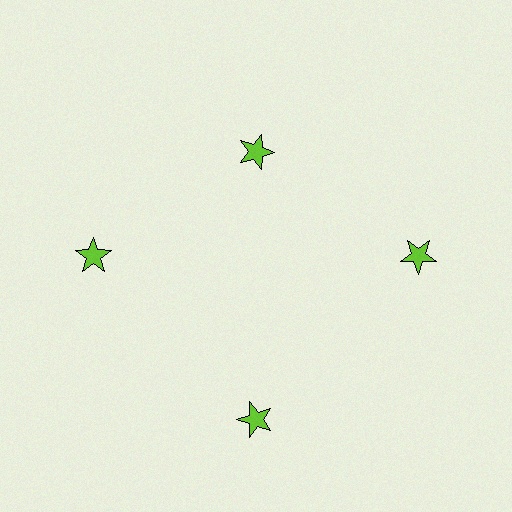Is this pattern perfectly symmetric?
No. The 4 lime stars are arranged in a ring, but one element near the 12 o'clock position is pulled inward toward the center, breaking the 4-fold rotational symmetry.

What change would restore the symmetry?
The symmetry would be restored by moving it outward, back onto the ring so that all 4 stars sit at equal angles and equal distance from the center.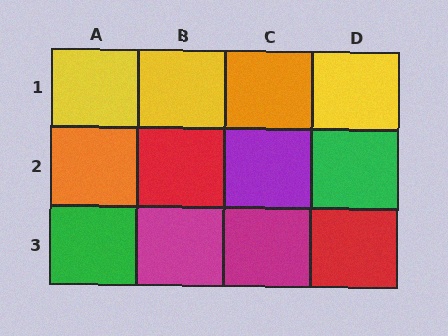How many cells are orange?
2 cells are orange.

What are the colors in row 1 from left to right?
Yellow, yellow, orange, yellow.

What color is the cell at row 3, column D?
Red.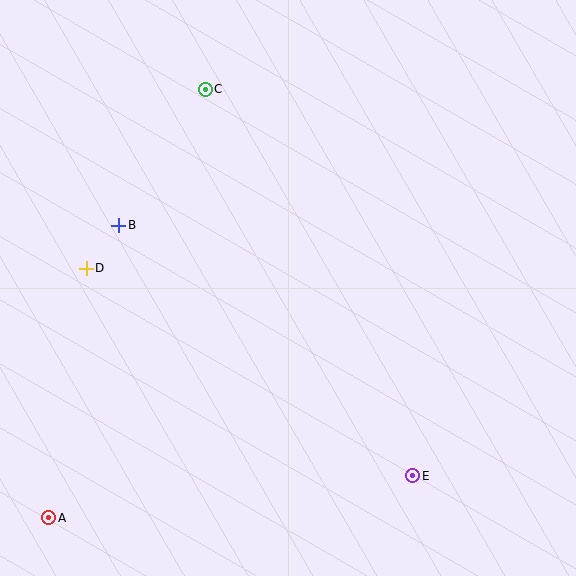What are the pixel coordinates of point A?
Point A is at (49, 518).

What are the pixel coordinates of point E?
Point E is at (413, 476).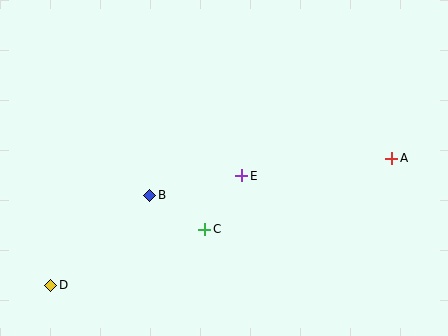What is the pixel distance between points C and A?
The distance between C and A is 200 pixels.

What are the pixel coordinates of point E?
Point E is at (242, 176).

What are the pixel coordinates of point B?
Point B is at (150, 195).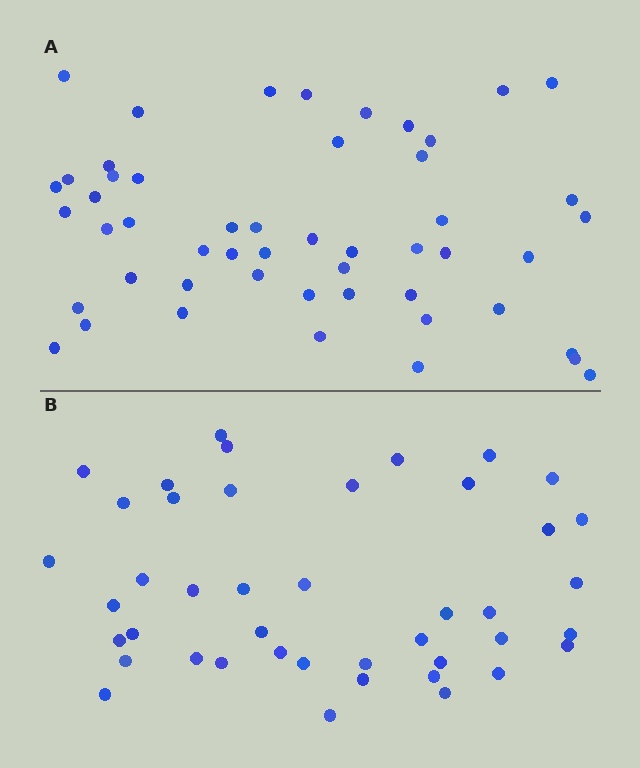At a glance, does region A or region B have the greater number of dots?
Region A (the top region) has more dots.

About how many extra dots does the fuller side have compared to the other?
Region A has roughly 8 or so more dots than region B.